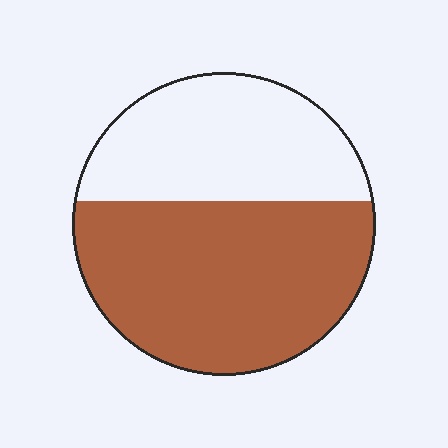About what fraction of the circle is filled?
About three fifths (3/5).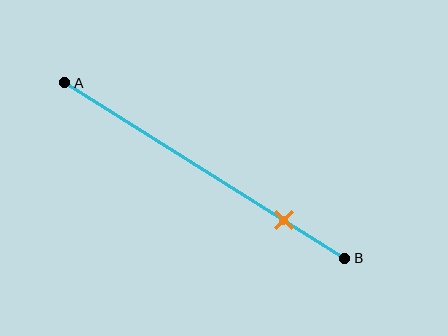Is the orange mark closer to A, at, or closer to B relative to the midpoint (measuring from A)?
The orange mark is closer to point B than the midpoint of segment AB.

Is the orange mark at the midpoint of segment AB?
No, the mark is at about 80% from A, not at the 50% midpoint.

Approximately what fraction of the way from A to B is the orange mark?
The orange mark is approximately 80% of the way from A to B.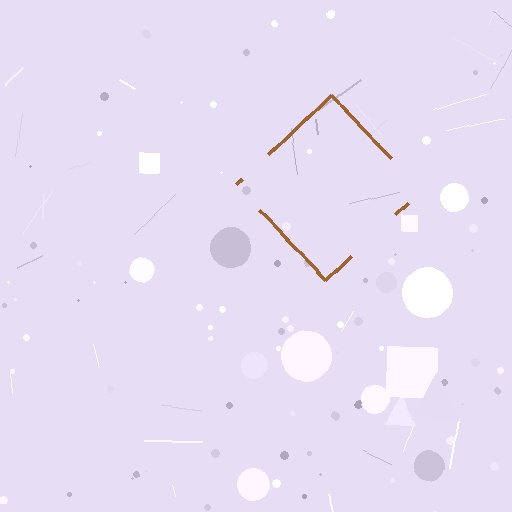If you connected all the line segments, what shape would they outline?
They would outline a diamond.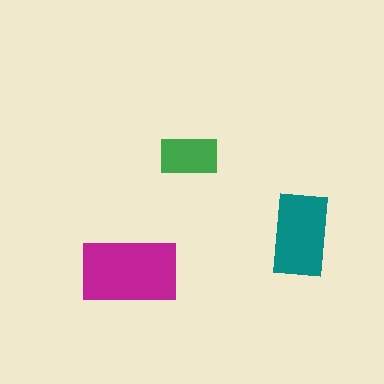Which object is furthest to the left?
The magenta rectangle is leftmost.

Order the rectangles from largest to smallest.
the magenta one, the teal one, the green one.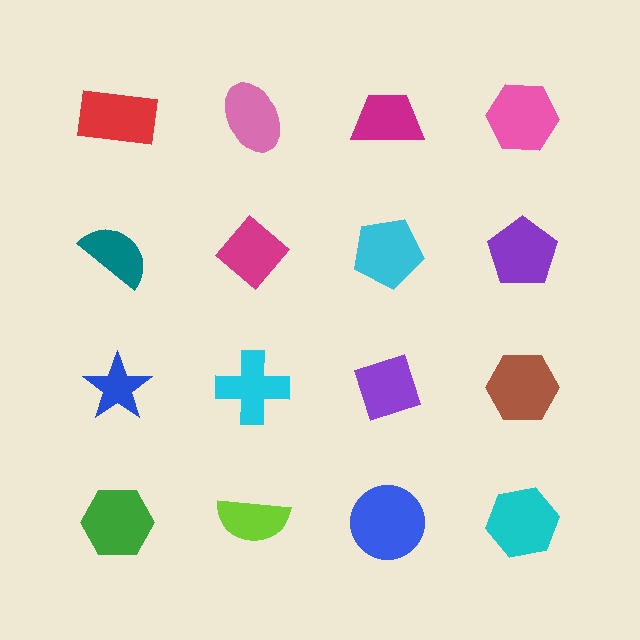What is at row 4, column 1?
A green hexagon.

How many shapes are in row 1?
4 shapes.